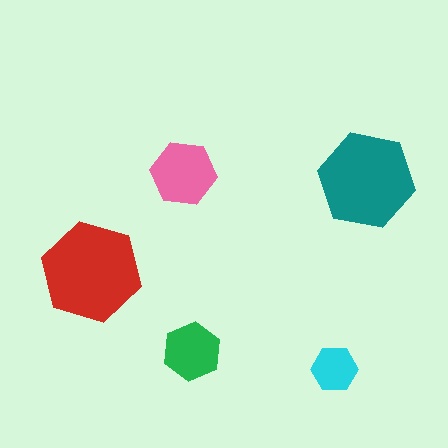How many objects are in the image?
There are 5 objects in the image.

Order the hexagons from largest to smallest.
the red one, the teal one, the pink one, the green one, the cyan one.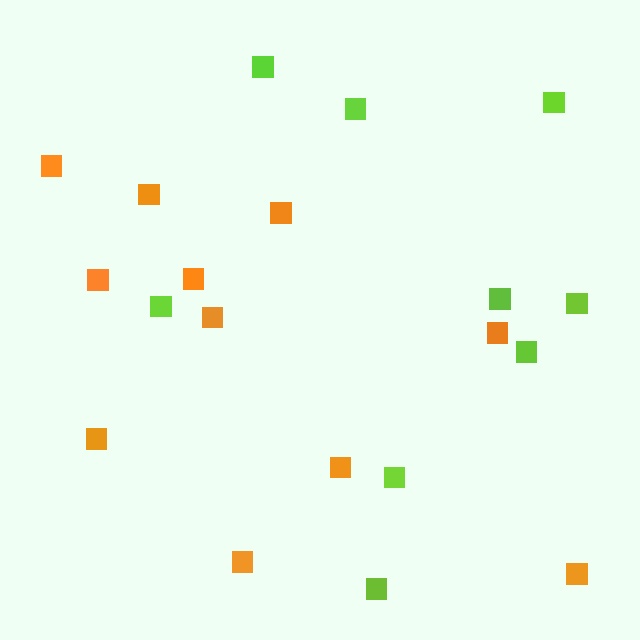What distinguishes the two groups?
There are 2 groups: one group of orange squares (11) and one group of lime squares (9).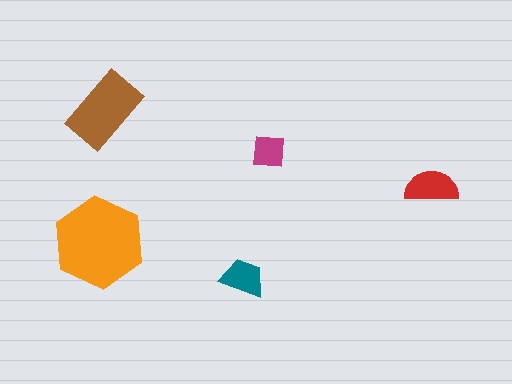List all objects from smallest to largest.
The magenta square, the teal trapezoid, the red semicircle, the brown rectangle, the orange hexagon.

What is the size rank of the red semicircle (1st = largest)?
3rd.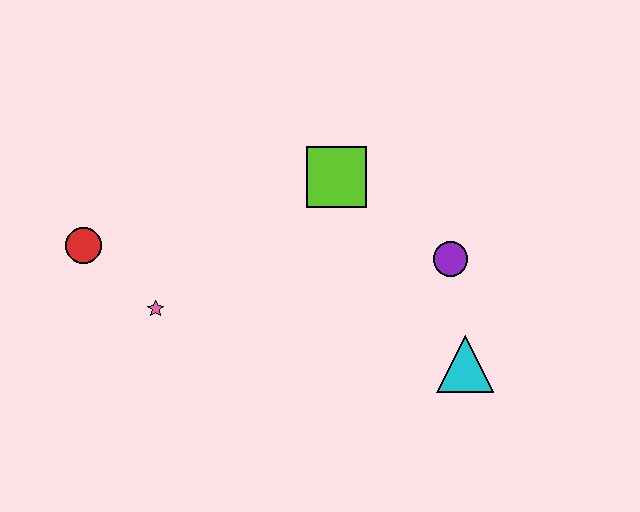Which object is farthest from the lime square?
The red circle is farthest from the lime square.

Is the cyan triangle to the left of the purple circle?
No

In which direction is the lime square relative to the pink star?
The lime square is to the right of the pink star.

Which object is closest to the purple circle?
The cyan triangle is closest to the purple circle.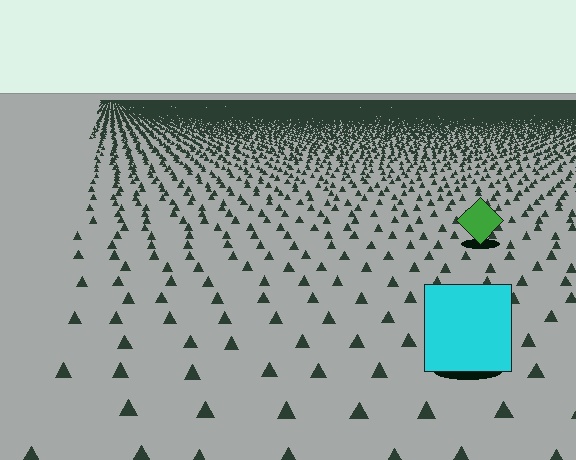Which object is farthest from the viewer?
The green diamond is farthest from the viewer. It appears smaller and the ground texture around it is denser.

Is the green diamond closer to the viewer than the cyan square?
No. The cyan square is closer — you can tell from the texture gradient: the ground texture is coarser near it.